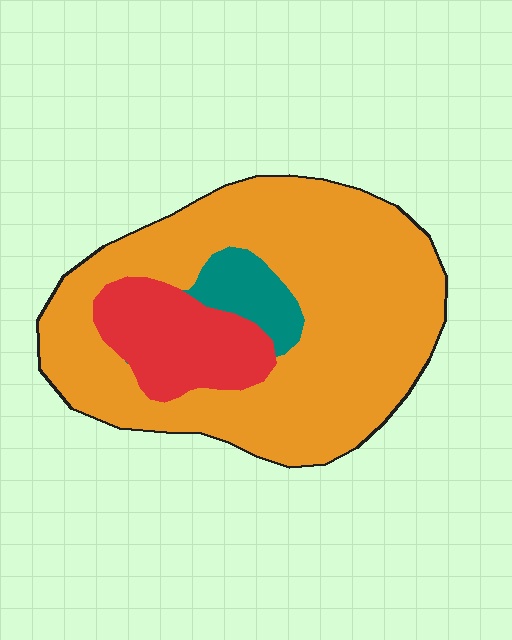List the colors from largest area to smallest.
From largest to smallest: orange, red, teal.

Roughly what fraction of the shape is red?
Red covers 17% of the shape.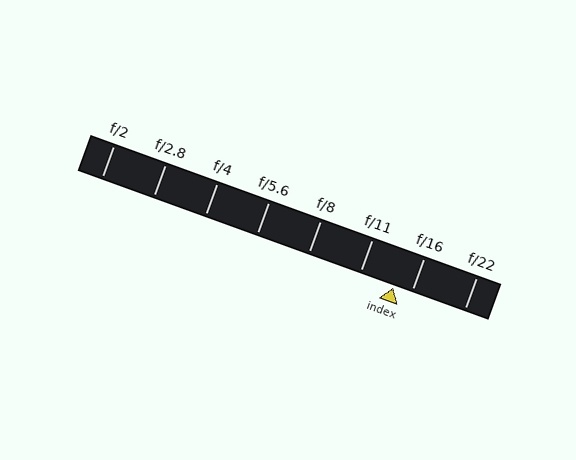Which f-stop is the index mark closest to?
The index mark is closest to f/16.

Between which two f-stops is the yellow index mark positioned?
The index mark is between f/11 and f/16.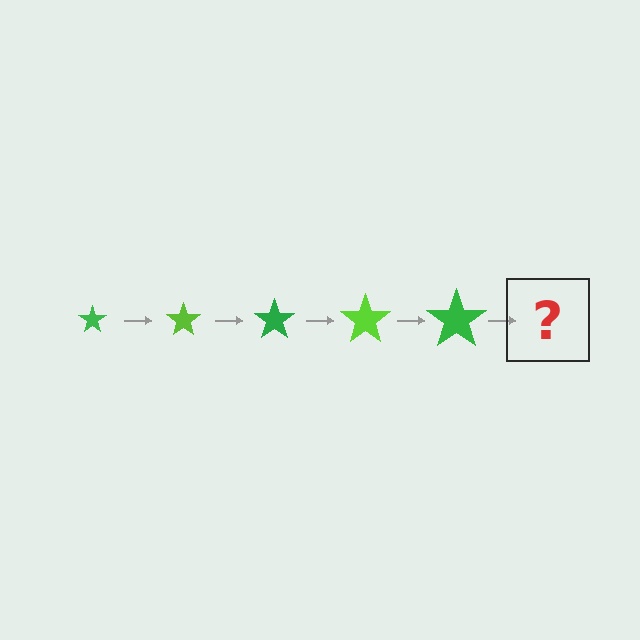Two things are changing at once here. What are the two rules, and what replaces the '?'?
The two rules are that the star grows larger each step and the color cycles through green and lime. The '?' should be a lime star, larger than the previous one.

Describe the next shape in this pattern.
It should be a lime star, larger than the previous one.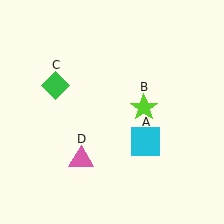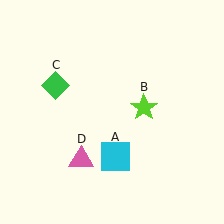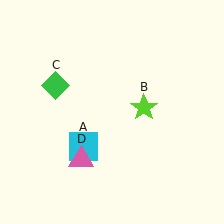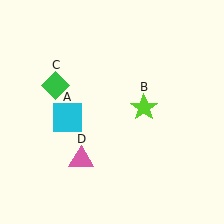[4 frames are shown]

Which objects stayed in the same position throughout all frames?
Lime star (object B) and green diamond (object C) and pink triangle (object D) remained stationary.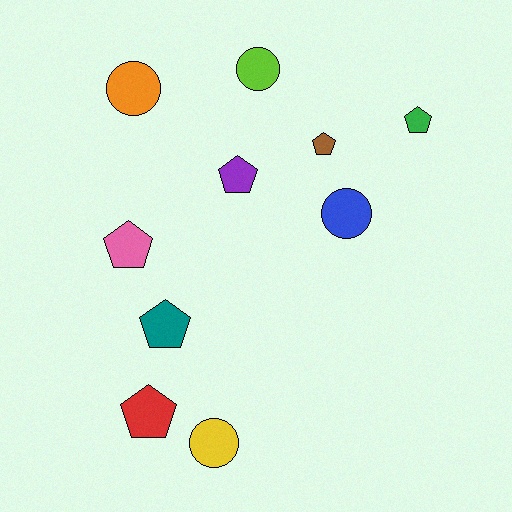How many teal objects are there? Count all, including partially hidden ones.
There is 1 teal object.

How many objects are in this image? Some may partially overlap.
There are 10 objects.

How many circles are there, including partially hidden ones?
There are 4 circles.